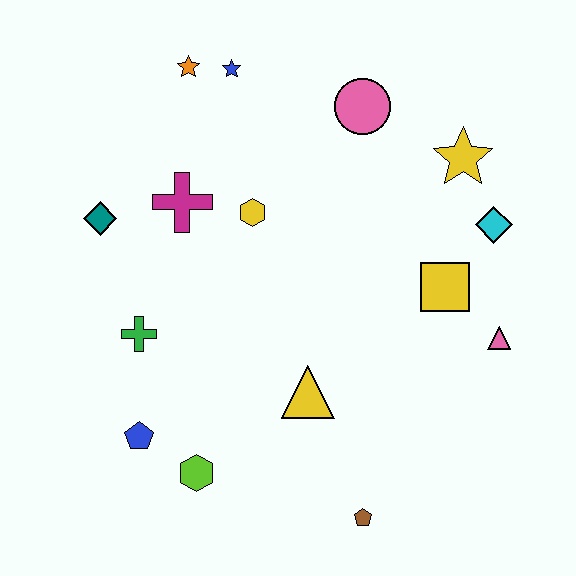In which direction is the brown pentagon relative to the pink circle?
The brown pentagon is below the pink circle.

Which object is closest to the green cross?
The blue pentagon is closest to the green cross.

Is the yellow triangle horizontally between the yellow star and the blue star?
Yes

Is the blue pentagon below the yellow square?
Yes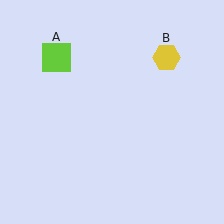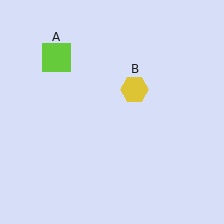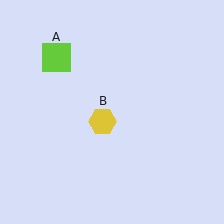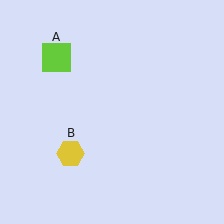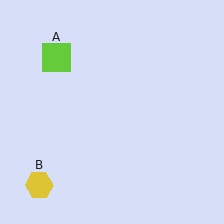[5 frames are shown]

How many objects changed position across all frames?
1 object changed position: yellow hexagon (object B).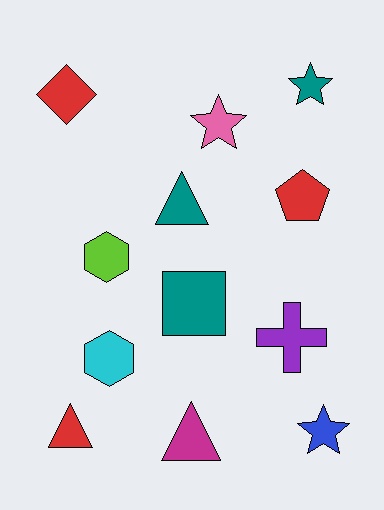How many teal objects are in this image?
There are 3 teal objects.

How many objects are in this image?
There are 12 objects.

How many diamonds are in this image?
There is 1 diamond.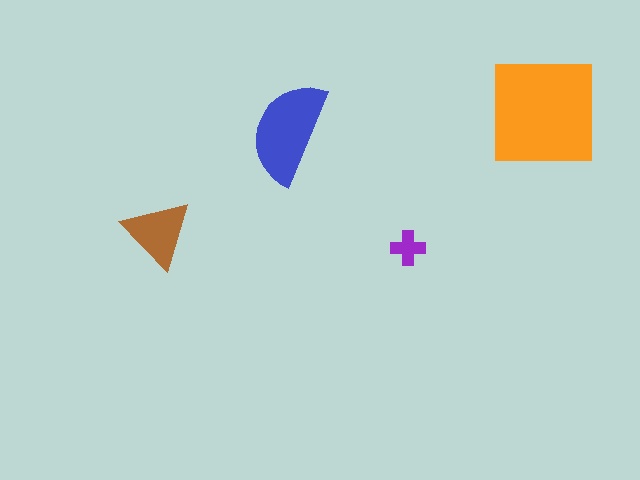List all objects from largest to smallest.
The orange square, the blue semicircle, the brown triangle, the purple cross.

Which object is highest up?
The orange square is topmost.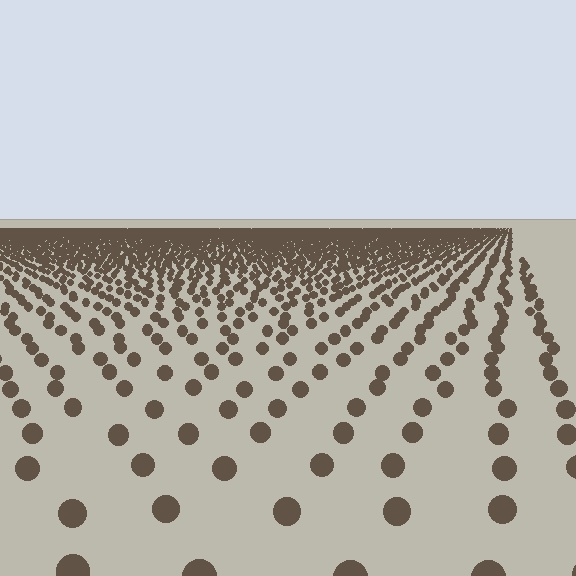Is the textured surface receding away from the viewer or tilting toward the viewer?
The surface is receding away from the viewer. Texture elements get smaller and denser toward the top.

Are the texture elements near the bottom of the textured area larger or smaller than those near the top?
Larger. Near the bottom, elements are closer to the viewer and appear at a bigger on-screen size.